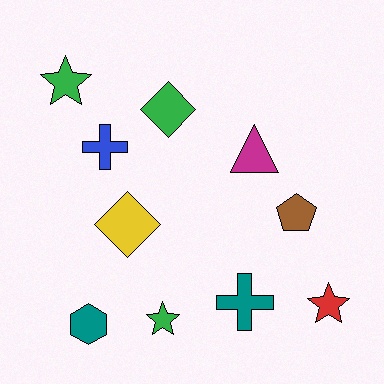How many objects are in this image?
There are 10 objects.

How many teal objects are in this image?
There are 2 teal objects.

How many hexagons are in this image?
There is 1 hexagon.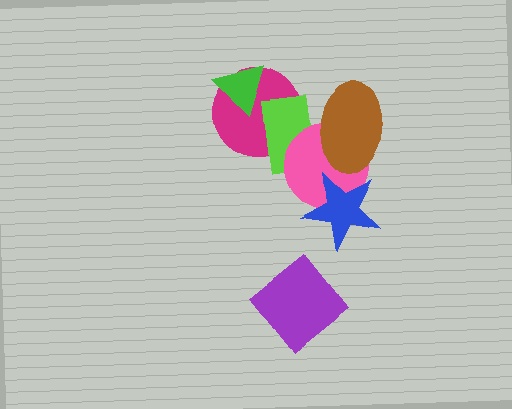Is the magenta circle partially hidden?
Yes, it is partially covered by another shape.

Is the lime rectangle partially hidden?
Yes, it is partially covered by another shape.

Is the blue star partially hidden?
No, no other shape covers it.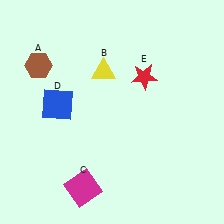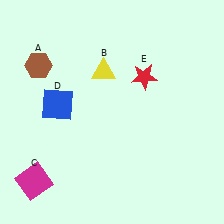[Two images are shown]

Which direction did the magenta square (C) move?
The magenta square (C) moved left.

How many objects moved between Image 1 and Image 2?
1 object moved between the two images.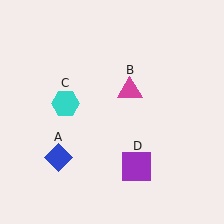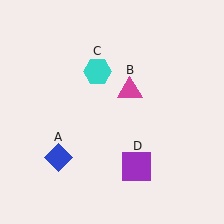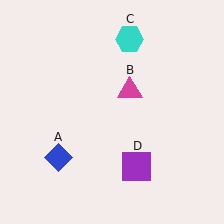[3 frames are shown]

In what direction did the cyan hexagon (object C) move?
The cyan hexagon (object C) moved up and to the right.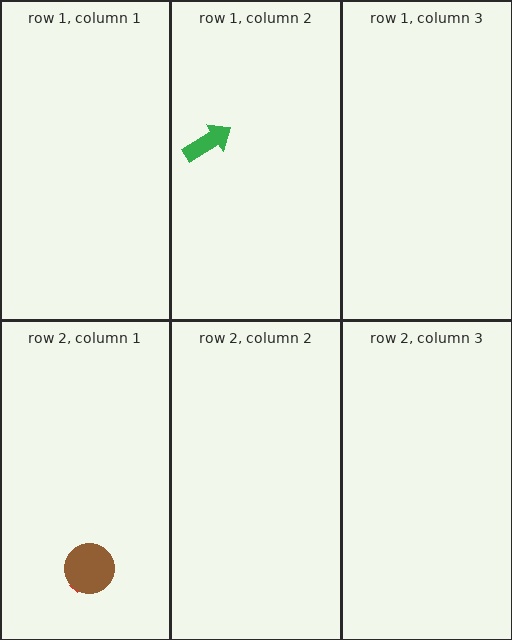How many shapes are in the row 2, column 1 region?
2.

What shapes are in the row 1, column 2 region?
The green arrow.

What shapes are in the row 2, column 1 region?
The red cross, the brown circle.